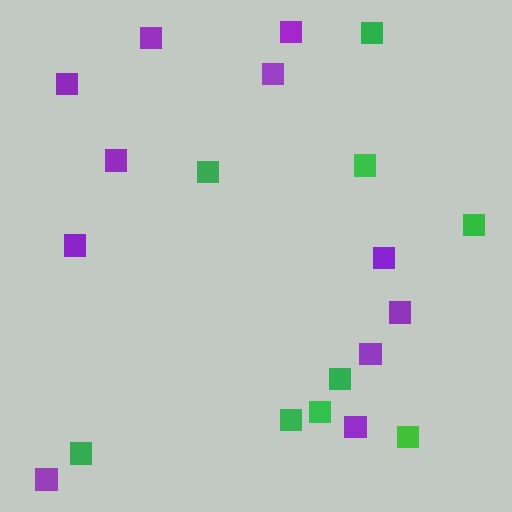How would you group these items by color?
There are 2 groups: one group of green squares (9) and one group of purple squares (11).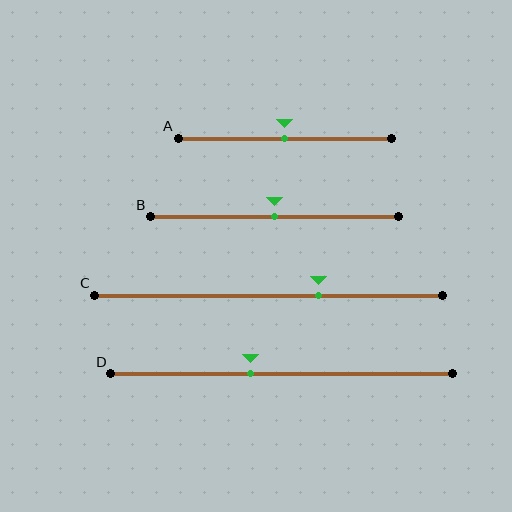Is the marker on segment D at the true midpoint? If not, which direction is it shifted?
No, the marker on segment D is shifted to the left by about 9% of the segment length.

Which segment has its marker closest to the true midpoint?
Segment A has its marker closest to the true midpoint.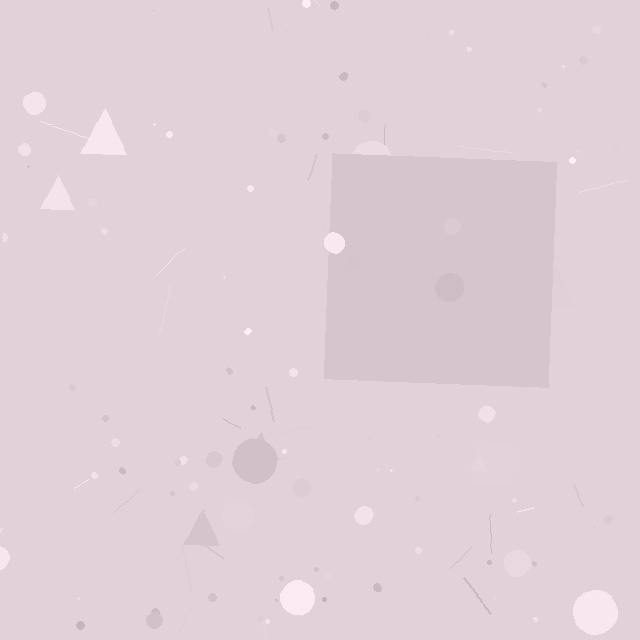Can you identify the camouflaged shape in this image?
The camouflaged shape is a square.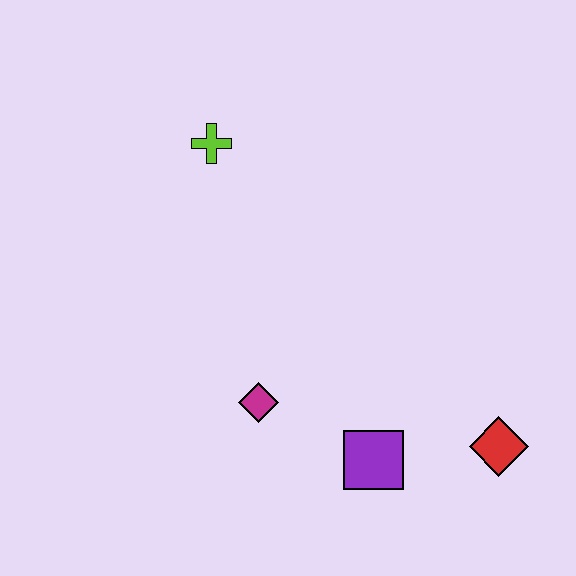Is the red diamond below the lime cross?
Yes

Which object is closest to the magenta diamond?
The purple square is closest to the magenta diamond.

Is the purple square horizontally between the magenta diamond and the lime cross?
No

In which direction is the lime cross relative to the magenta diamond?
The lime cross is above the magenta diamond.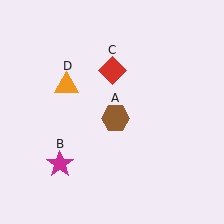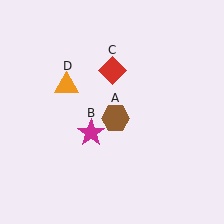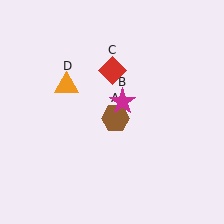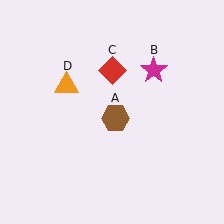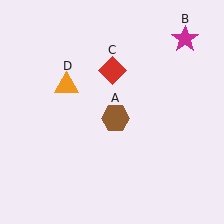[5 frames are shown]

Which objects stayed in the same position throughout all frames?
Brown hexagon (object A) and red diamond (object C) and orange triangle (object D) remained stationary.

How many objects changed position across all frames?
1 object changed position: magenta star (object B).